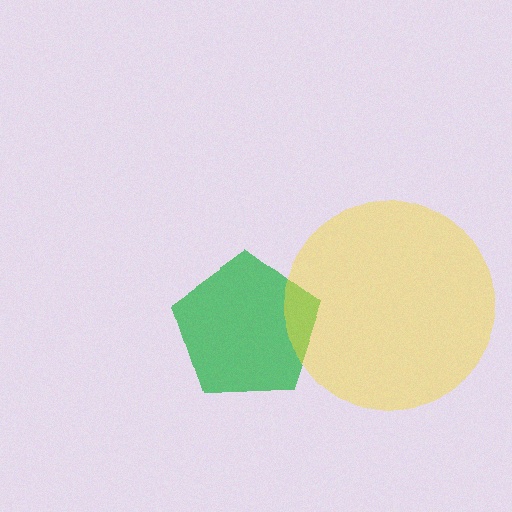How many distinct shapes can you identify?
There are 2 distinct shapes: a green pentagon, a yellow circle.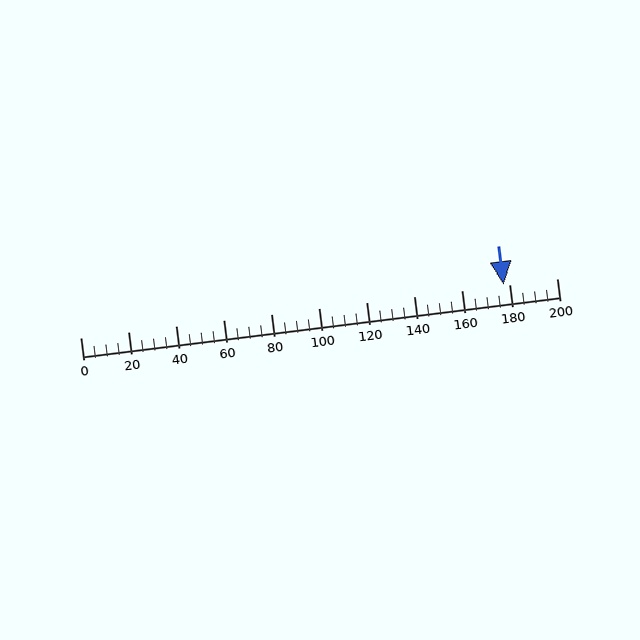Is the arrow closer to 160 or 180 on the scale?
The arrow is closer to 180.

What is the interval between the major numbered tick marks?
The major tick marks are spaced 20 units apart.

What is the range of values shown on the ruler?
The ruler shows values from 0 to 200.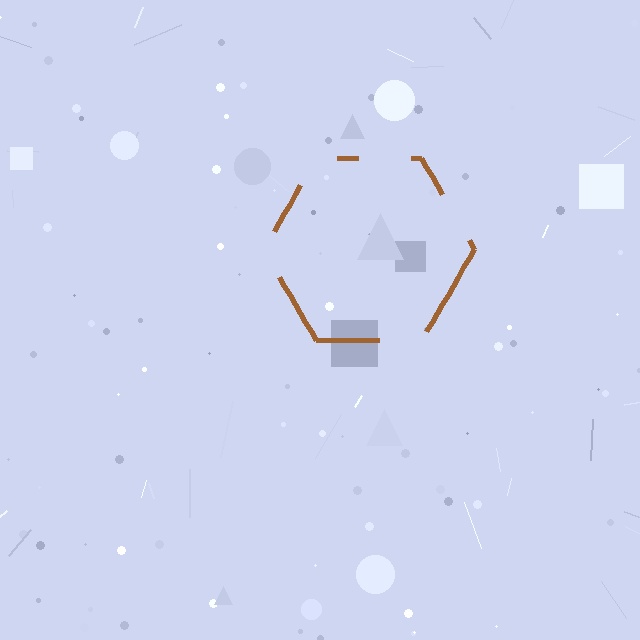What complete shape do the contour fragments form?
The contour fragments form a hexagon.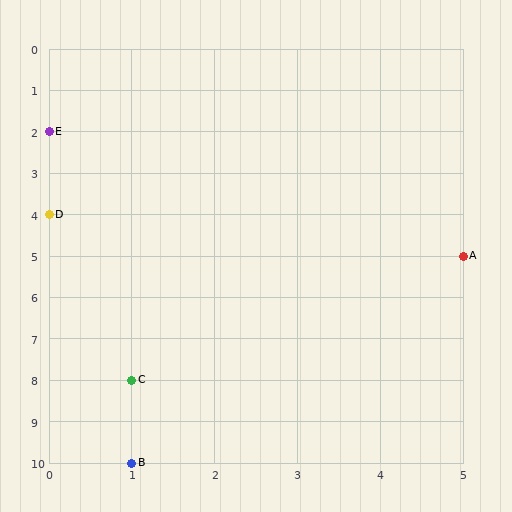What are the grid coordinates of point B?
Point B is at grid coordinates (1, 10).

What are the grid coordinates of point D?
Point D is at grid coordinates (0, 4).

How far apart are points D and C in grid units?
Points D and C are 1 column and 4 rows apart (about 4.1 grid units diagonally).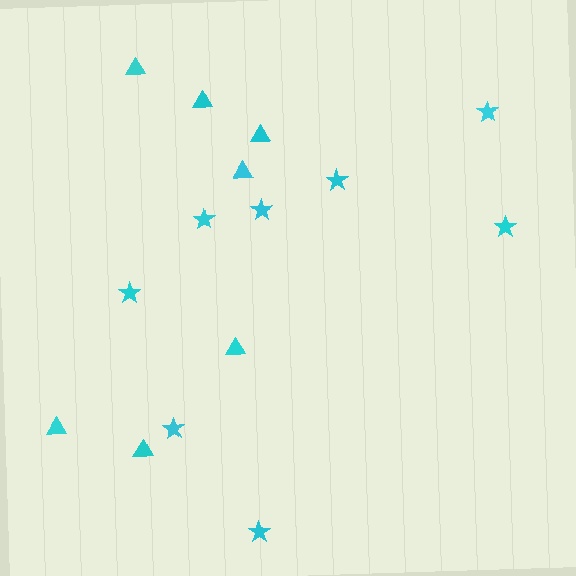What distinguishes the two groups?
There are 2 groups: one group of stars (8) and one group of triangles (7).